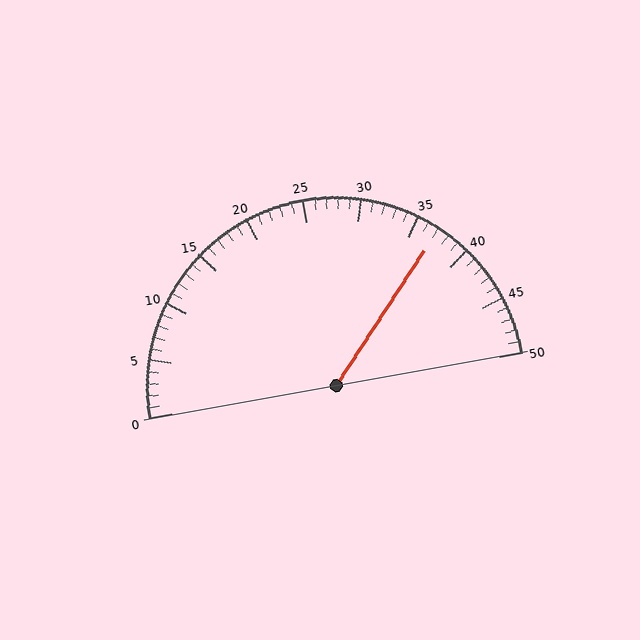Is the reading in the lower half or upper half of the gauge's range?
The reading is in the upper half of the range (0 to 50).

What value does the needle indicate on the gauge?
The needle indicates approximately 37.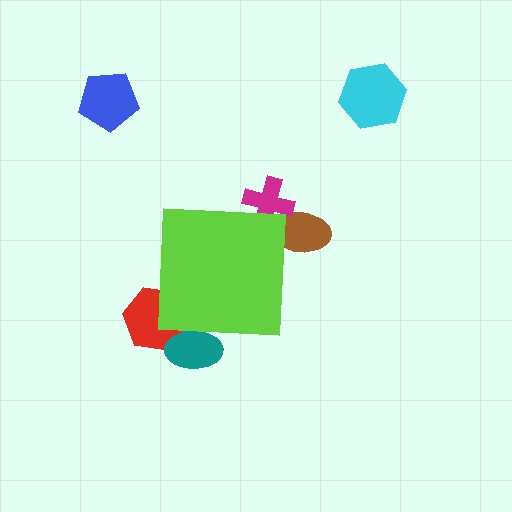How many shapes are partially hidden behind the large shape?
4 shapes are partially hidden.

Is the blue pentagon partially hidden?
No, the blue pentagon is fully visible.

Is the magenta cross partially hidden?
Yes, the magenta cross is partially hidden behind the lime square.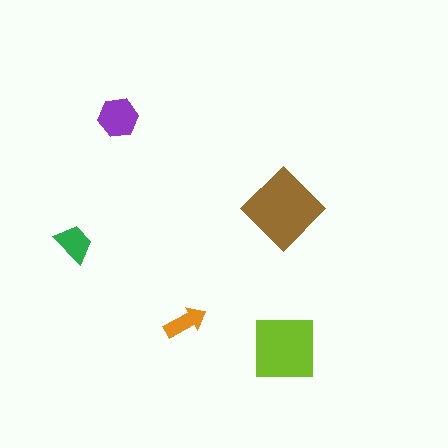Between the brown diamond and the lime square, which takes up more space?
The brown diamond.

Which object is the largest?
The brown diamond.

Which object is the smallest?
The orange arrow.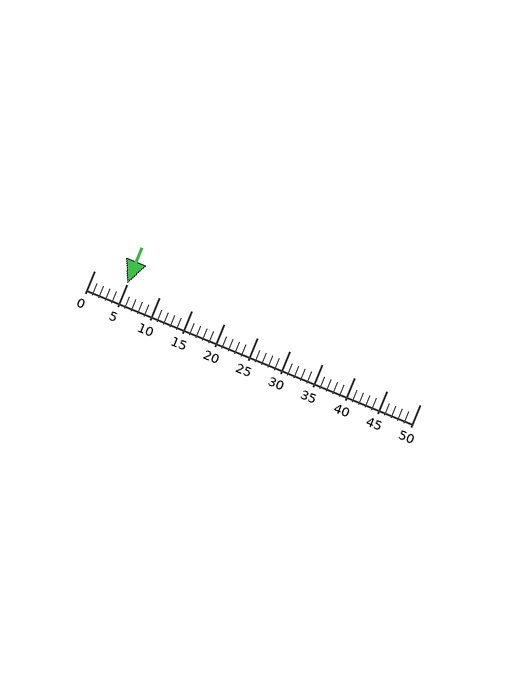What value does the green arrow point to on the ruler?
The green arrow points to approximately 5.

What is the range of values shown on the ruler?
The ruler shows values from 0 to 50.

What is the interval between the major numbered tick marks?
The major tick marks are spaced 5 units apart.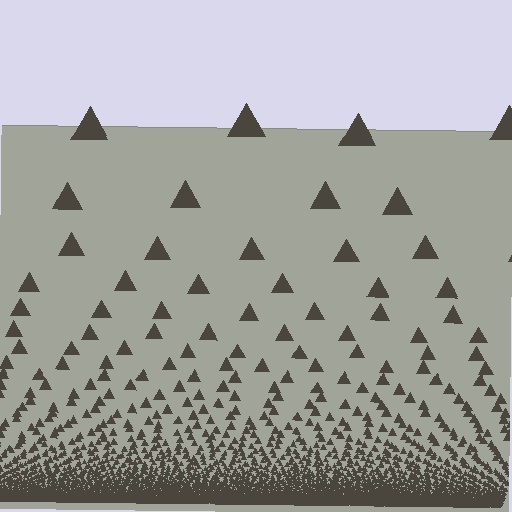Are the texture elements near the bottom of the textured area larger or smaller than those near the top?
Smaller. The gradient is inverted — elements near the bottom are smaller and denser.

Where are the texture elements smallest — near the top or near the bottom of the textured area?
Near the bottom.